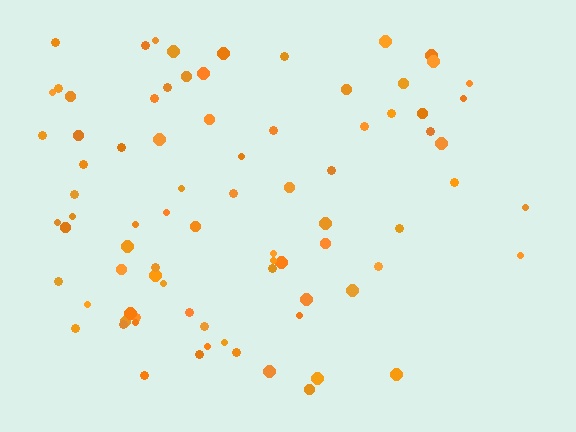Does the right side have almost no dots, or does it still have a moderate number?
Still a moderate number, just noticeably fewer than the left.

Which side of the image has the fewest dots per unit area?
The right.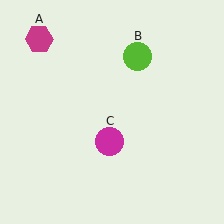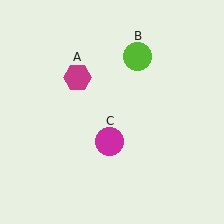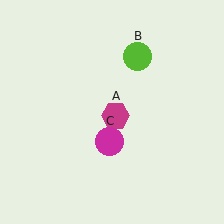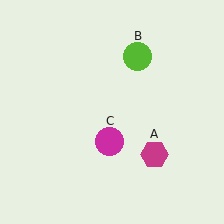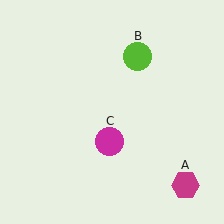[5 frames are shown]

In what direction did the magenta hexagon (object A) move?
The magenta hexagon (object A) moved down and to the right.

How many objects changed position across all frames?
1 object changed position: magenta hexagon (object A).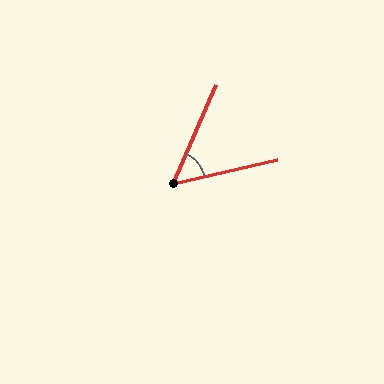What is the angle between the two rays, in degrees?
Approximately 54 degrees.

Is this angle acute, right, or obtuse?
It is acute.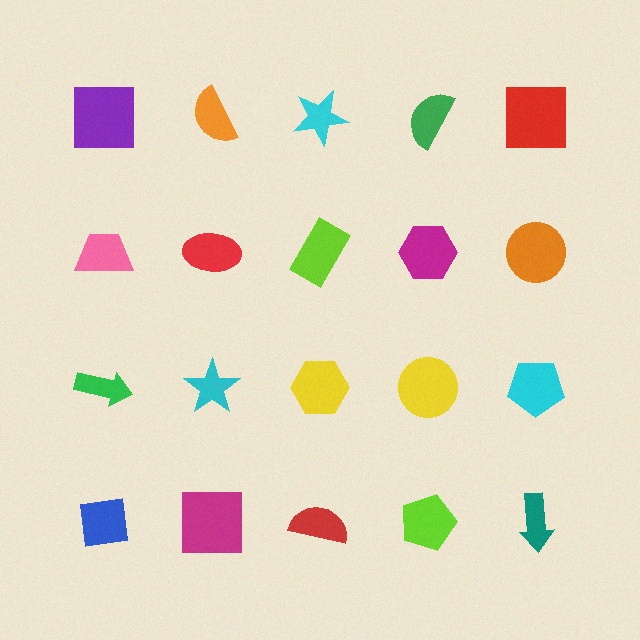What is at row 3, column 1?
A green arrow.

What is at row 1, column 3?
A cyan star.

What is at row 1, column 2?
An orange semicircle.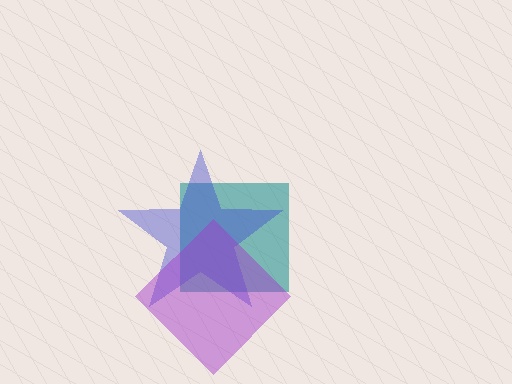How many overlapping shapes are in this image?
There are 3 overlapping shapes in the image.